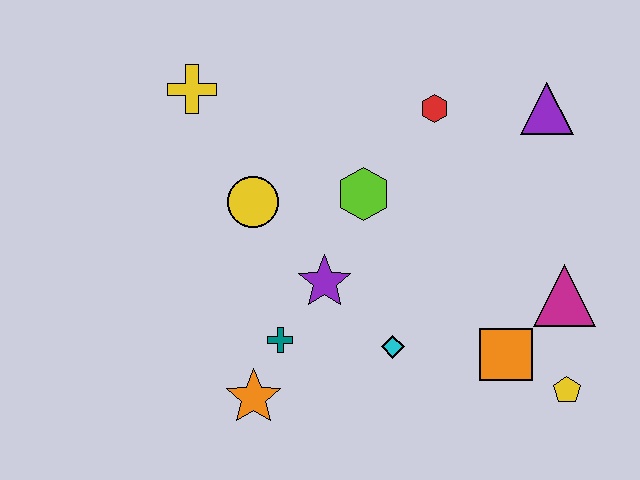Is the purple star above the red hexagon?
No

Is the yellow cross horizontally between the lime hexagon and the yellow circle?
No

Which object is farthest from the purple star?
The purple triangle is farthest from the purple star.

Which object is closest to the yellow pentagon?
The orange square is closest to the yellow pentagon.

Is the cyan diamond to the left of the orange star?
No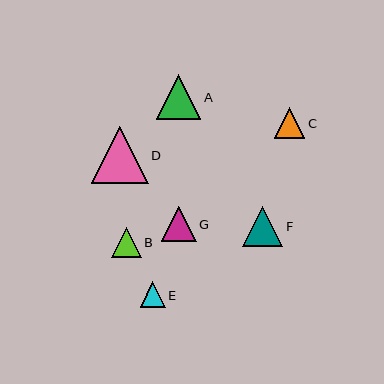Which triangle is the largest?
Triangle D is the largest with a size of approximately 57 pixels.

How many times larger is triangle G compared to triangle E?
Triangle G is approximately 1.4 times the size of triangle E.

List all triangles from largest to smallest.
From largest to smallest: D, A, F, G, C, B, E.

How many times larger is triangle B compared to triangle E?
Triangle B is approximately 1.2 times the size of triangle E.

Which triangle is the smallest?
Triangle E is the smallest with a size of approximately 25 pixels.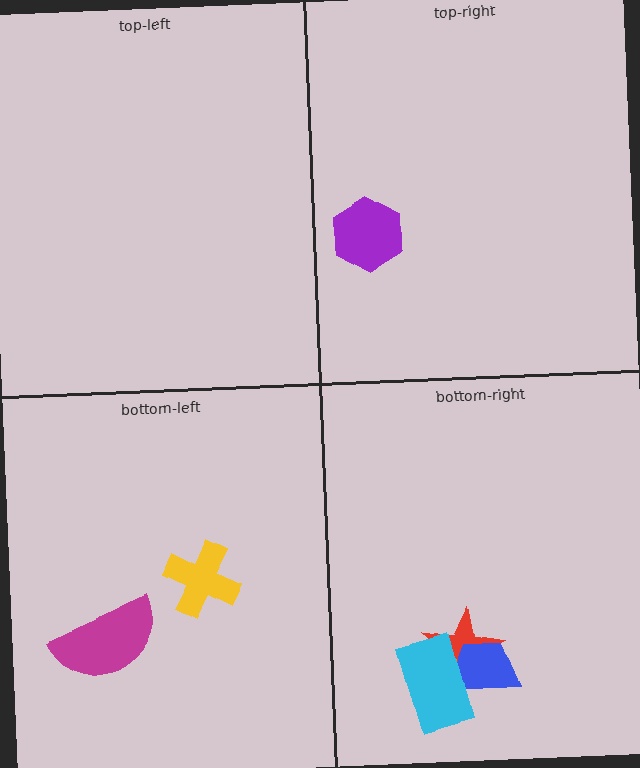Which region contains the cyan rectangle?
The bottom-right region.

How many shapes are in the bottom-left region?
2.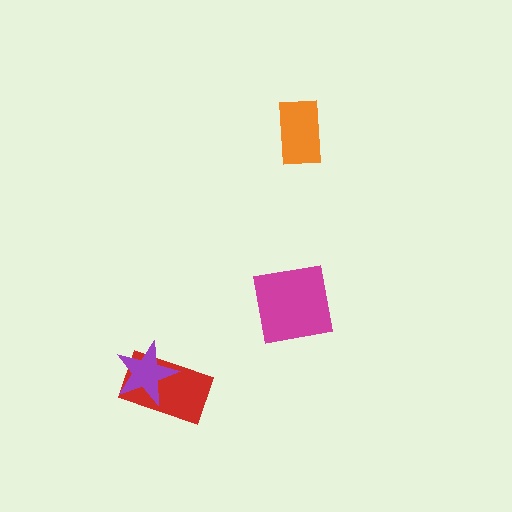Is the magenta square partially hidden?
No, no other shape covers it.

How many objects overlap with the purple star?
1 object overlaps with the purple star.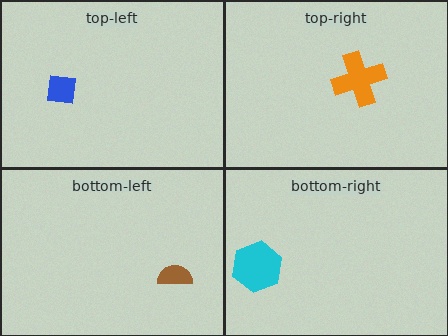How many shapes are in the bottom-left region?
1.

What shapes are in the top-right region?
The orange cross.